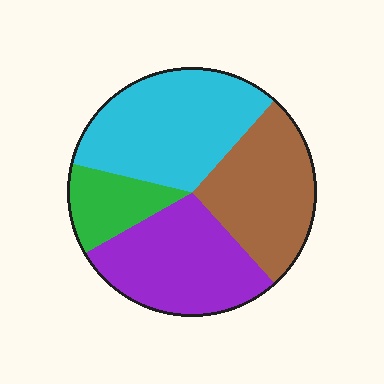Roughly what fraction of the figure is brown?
Brown takes up about one quarter (1/4) of the figure.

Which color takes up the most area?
Cyan, at roughly 35%.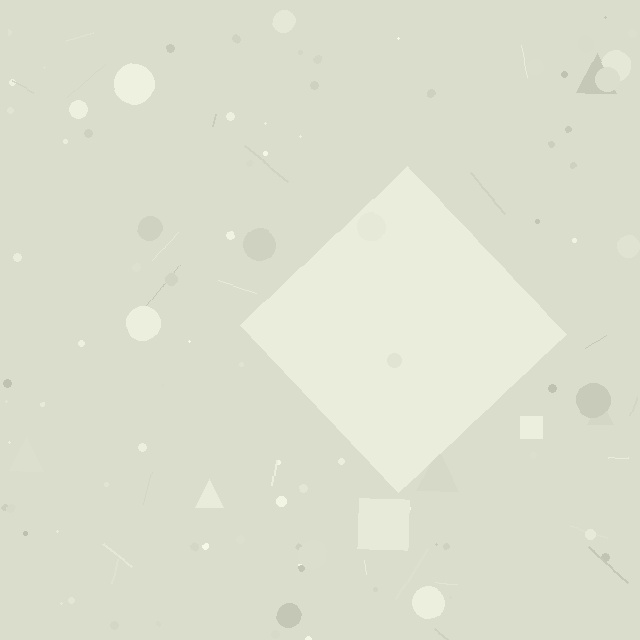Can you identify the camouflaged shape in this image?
The camouflaged shape is a diamond.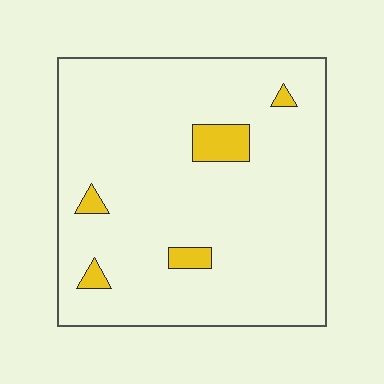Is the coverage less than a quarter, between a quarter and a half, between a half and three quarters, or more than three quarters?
Less than a quarter.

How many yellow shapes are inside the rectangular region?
5.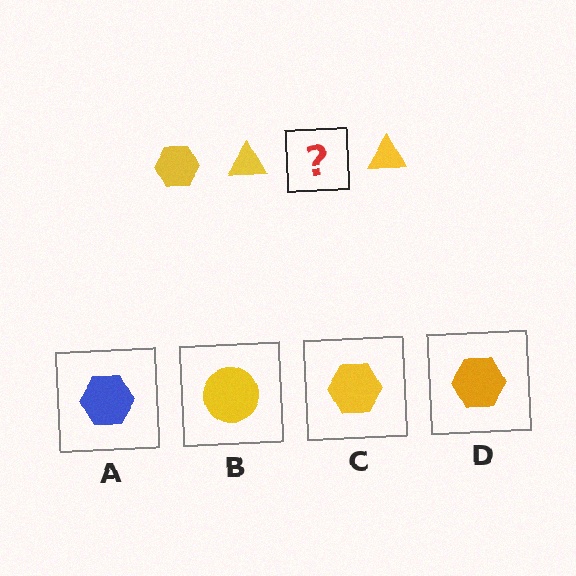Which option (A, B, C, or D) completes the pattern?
C.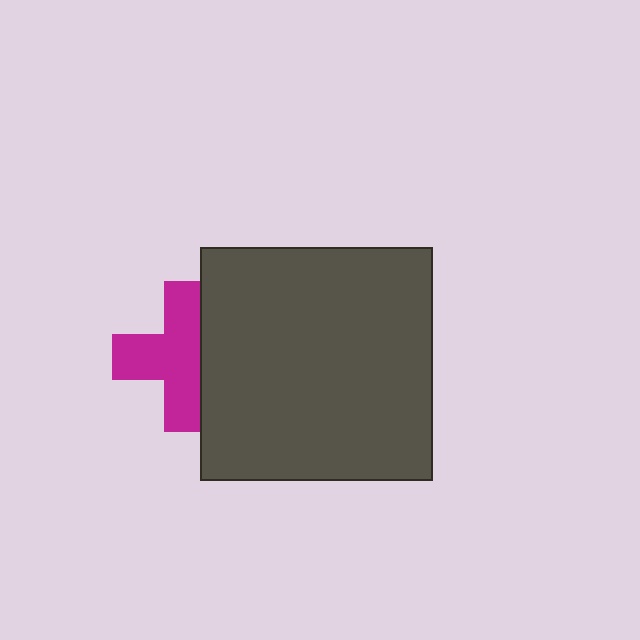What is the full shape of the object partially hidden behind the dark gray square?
The partially hidden object is a magenta cross.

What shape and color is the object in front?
The object in front is a dark gray square.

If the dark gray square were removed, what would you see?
You would see the complete magenta cross.